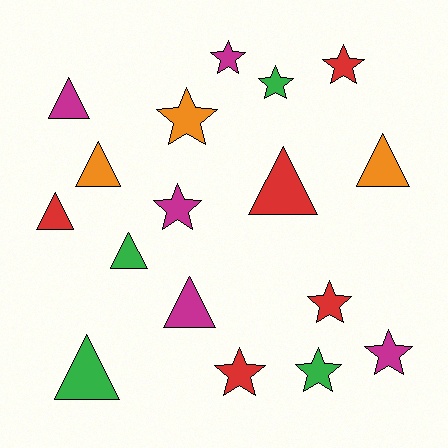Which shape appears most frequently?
Star, with 9 objects.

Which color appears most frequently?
Magenta, with 5 objects.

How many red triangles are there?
There are 2 red triangles.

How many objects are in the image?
There are 17 objects.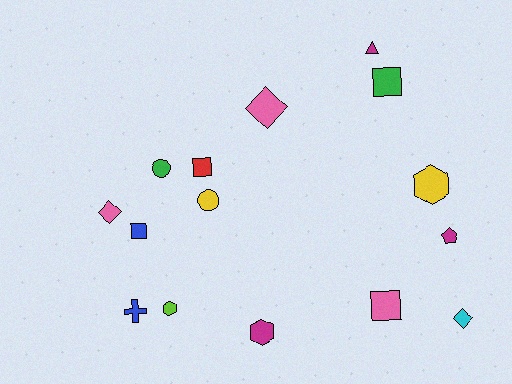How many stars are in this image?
There are no stars.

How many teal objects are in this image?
There are no teal objects.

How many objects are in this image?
There are 15 objects.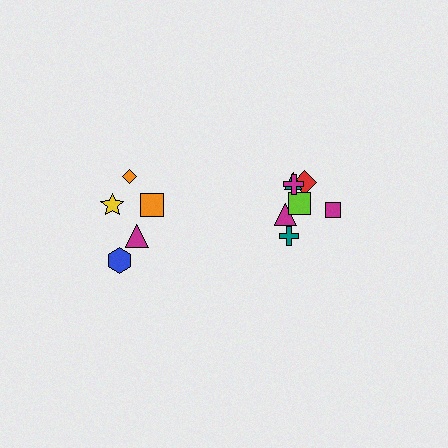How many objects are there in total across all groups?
There are 12 objects.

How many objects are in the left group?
There are 5 objects.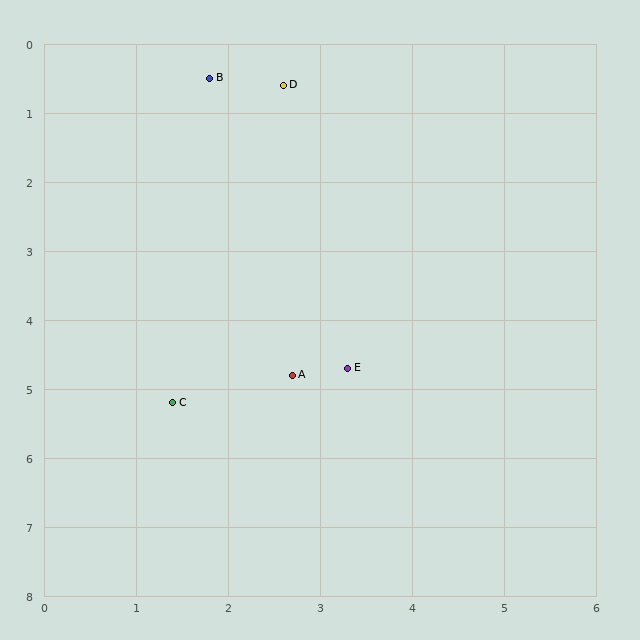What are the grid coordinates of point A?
Point A is at approximately (2.7, 4.8).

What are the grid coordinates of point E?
Point E is at approximately (3.3, 4.7).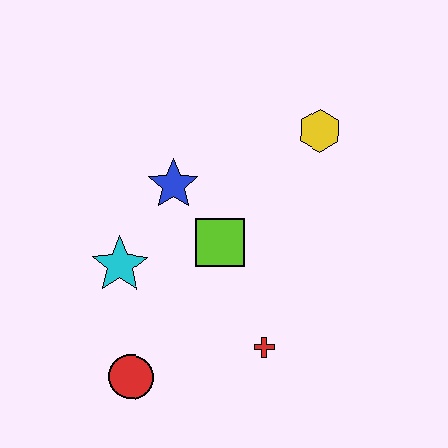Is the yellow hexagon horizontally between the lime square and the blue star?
No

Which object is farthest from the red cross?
The yellow hexagon is farthest from the red cross.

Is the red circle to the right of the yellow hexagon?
No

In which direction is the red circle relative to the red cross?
The red circle is to the left of the red cross.